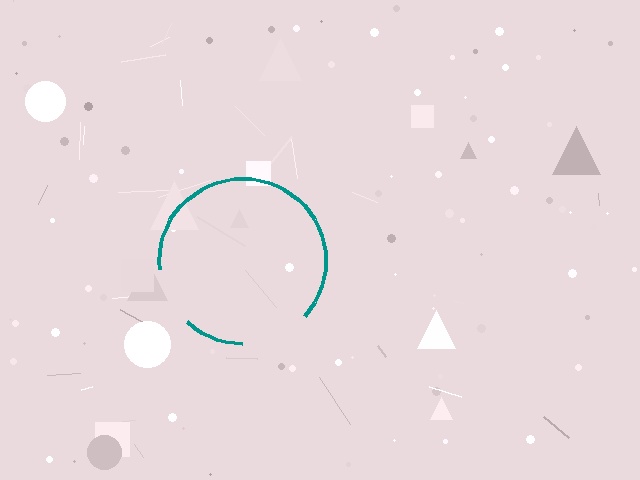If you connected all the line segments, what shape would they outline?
They would outline a circle.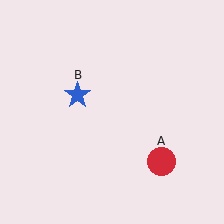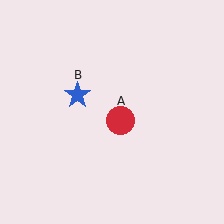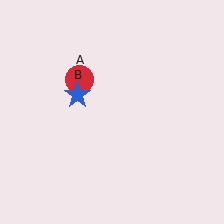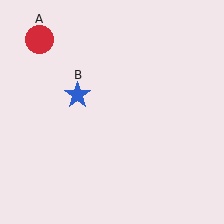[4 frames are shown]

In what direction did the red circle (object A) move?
The red circle (object A) moved up and to the left.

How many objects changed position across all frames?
1 object changed position: red circle (object A).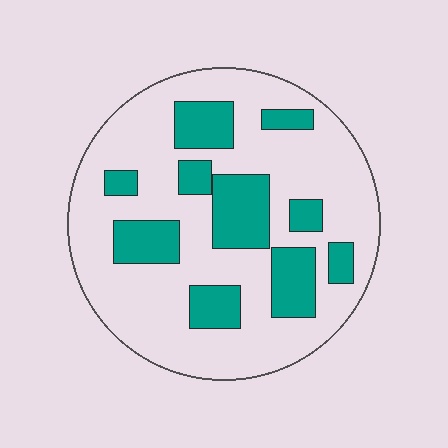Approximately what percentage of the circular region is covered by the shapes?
Approximately 25%.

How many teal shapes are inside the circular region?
10.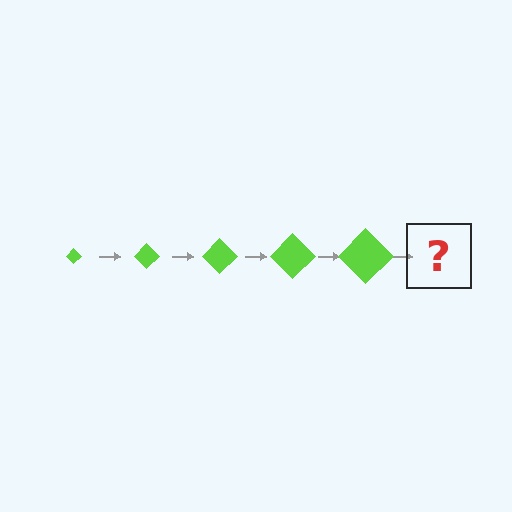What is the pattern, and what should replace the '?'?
The pattern is that the diamond gets progressively larger each step. The '?' should be a lime diamond, larger than the previous one.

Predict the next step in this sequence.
The next step is a lime diamond, larger than the previous one.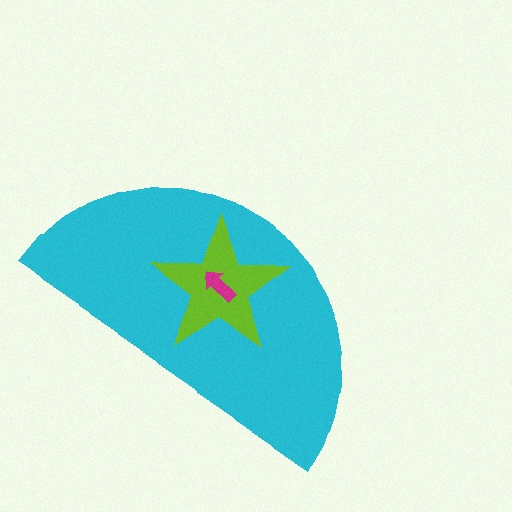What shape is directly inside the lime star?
The magenta arrow.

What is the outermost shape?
The cyan semicircle.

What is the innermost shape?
The magenta arrow.